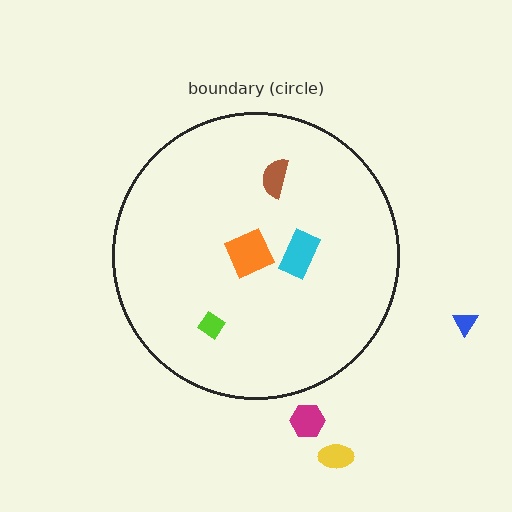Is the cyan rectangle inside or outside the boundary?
Inside.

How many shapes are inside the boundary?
4 inside, 3 outside.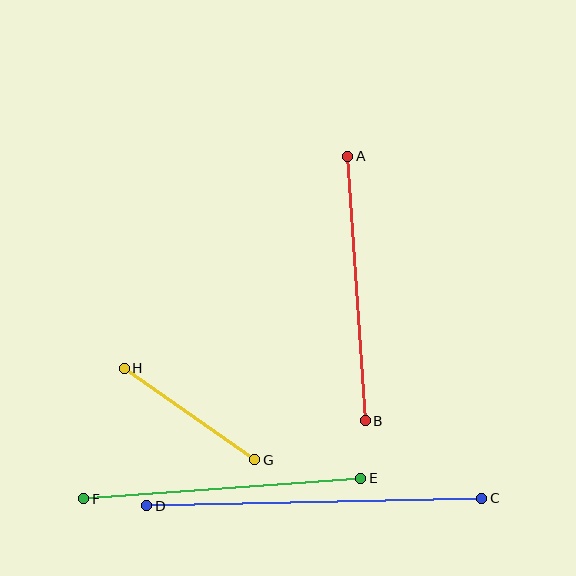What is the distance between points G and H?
The distance is approximately 159 pixels.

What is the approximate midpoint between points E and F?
The midpoint is at approximately (222, 489) pixels.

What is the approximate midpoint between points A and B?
The midpoint is at approximately (357, 288) pixels.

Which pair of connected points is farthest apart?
Points C and D are farthest apart.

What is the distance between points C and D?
The distance is approximately 335 pixels.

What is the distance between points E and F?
The distance is approximately 278 pixels.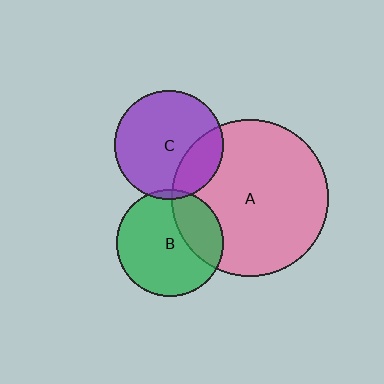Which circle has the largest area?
Circle A (pink).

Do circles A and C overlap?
Yes.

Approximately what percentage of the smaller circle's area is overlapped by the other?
Approximately 25%.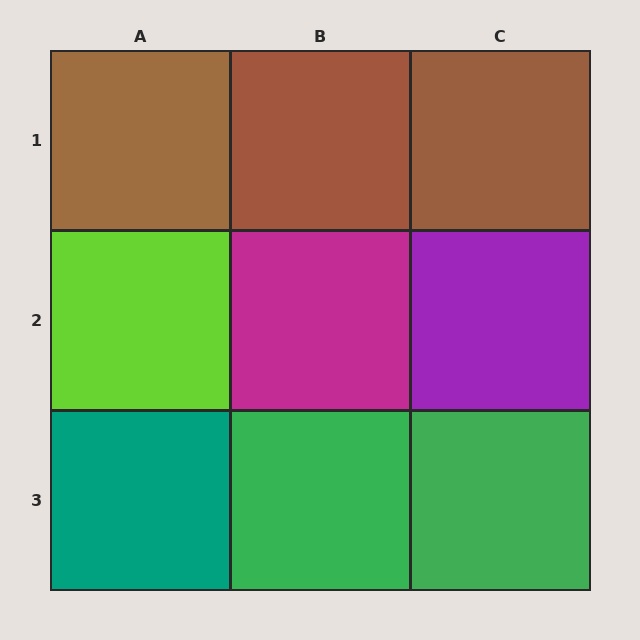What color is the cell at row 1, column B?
Brown.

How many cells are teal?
1 cell is teal.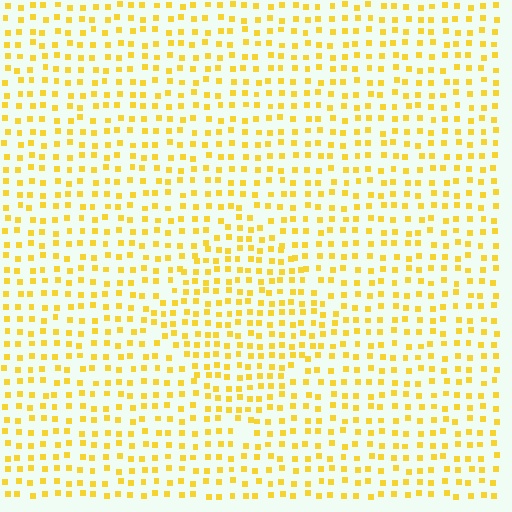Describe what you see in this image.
The image contains small yellow elements arranged at two different densities. A diamond-shaped region is visible where the elements are more densely packed than the surrounding area.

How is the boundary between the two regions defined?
The boundary is defined by a change in element density (approximately 1.4x ratio). All elements are the same color, size, and shape.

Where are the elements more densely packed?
The elements are more densely packed inside the diamond boundary.